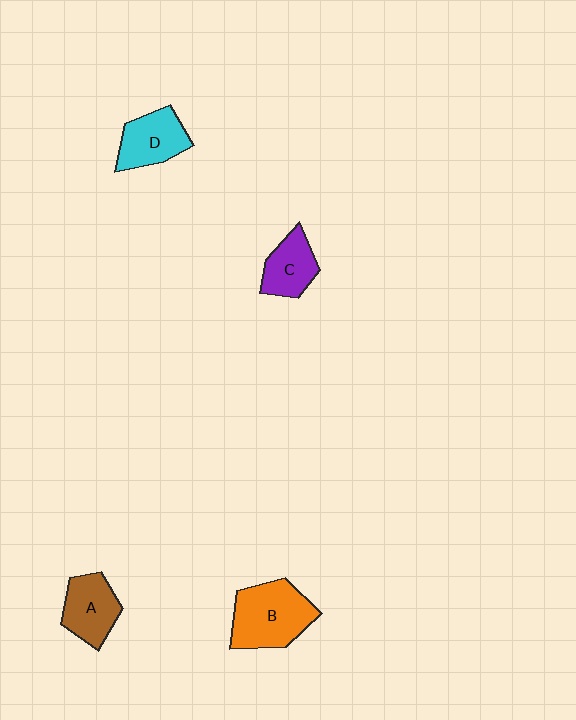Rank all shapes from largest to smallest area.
From largest to smallest: B (orange), D (cyan), A (brown), C (purple).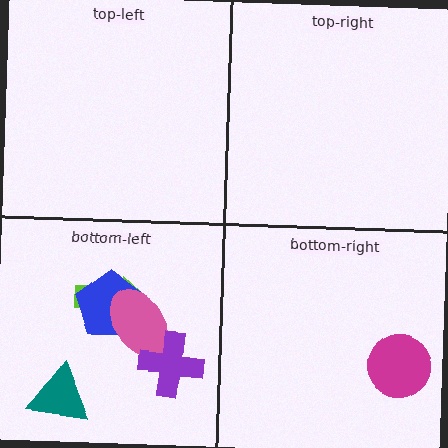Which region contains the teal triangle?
The bottom-left region.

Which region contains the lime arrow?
The bottom-left region.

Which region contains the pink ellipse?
The bottom-left region.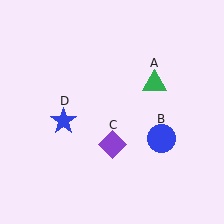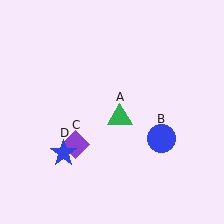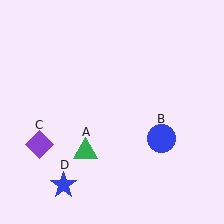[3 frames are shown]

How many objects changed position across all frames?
3 objects changed position: green triangle (object A), purple diamond (object C), blue star (object D).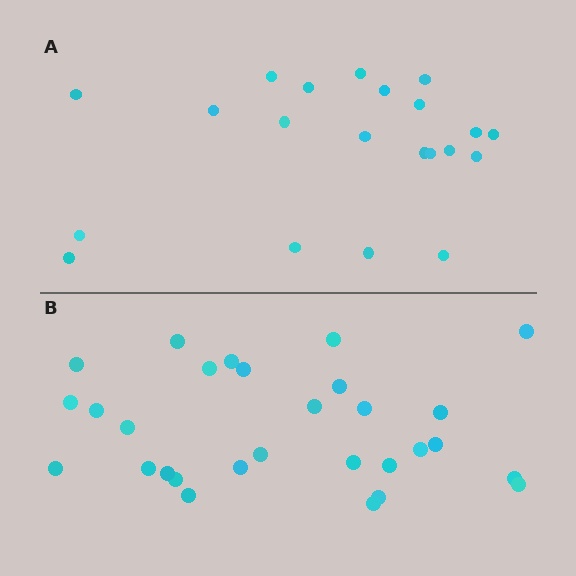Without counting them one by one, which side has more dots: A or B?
Region B (the bottom region) has more dots.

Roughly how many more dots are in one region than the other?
Region B has roughly 8 or so more dots than region A.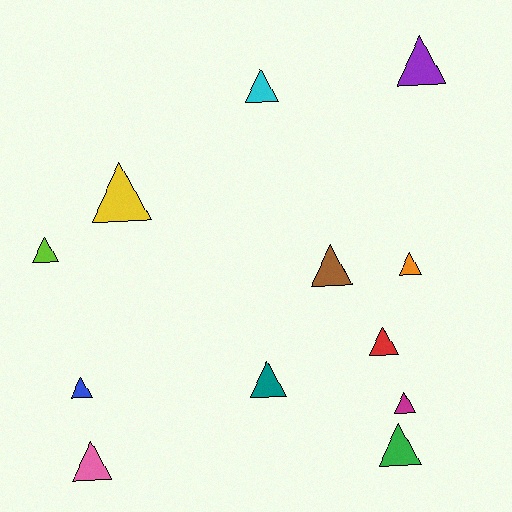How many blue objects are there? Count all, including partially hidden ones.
There is 1 blue object.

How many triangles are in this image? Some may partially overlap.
There are 12 triangles.